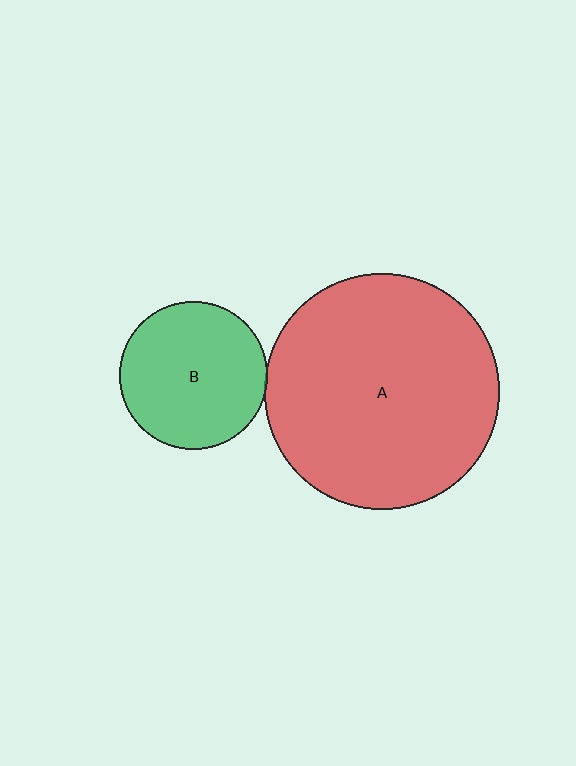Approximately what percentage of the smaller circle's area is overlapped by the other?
Approximately 5%.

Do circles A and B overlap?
Yes.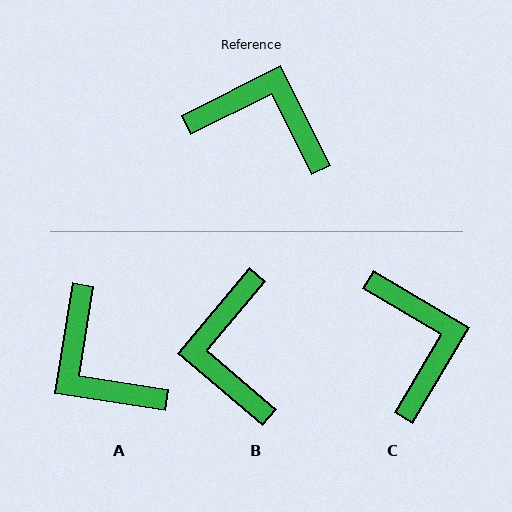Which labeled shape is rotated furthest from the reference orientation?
A, about 144 degrees away.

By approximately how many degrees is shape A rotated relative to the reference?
Approximately 144 degrees counter-clockwise.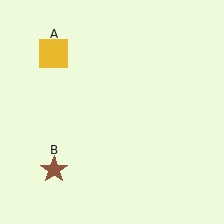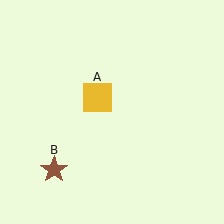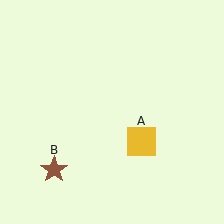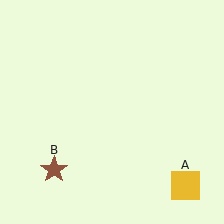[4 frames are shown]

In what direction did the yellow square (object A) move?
The yellow square (object A) moved down and to the right.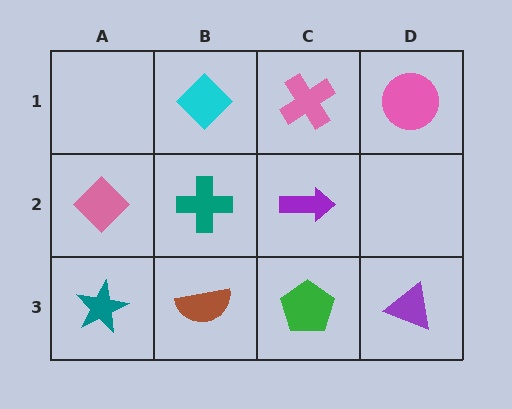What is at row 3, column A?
A teal star.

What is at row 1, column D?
A pink circle.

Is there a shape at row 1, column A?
No, that cell is empty.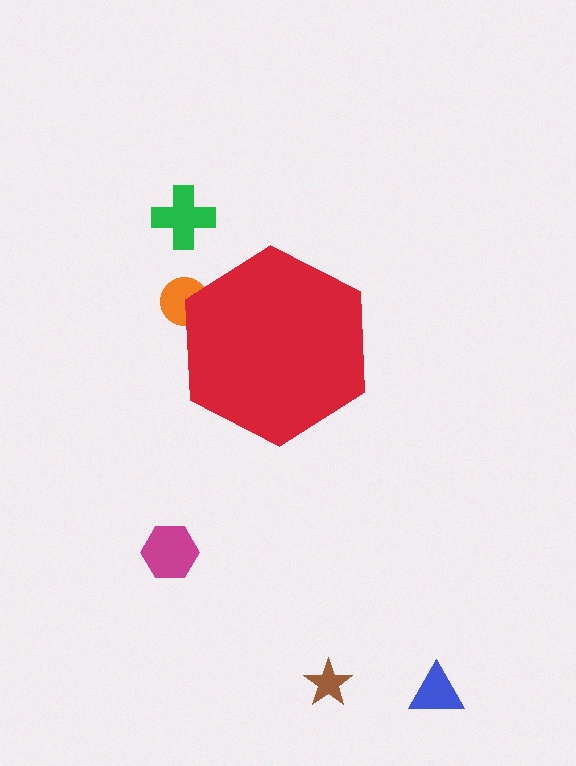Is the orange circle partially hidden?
Yes, the orange circle is partially hidden behind the red hexagon.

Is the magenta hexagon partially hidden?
No, the magenta hexagon is fully visible.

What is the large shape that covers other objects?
A red hexagon.